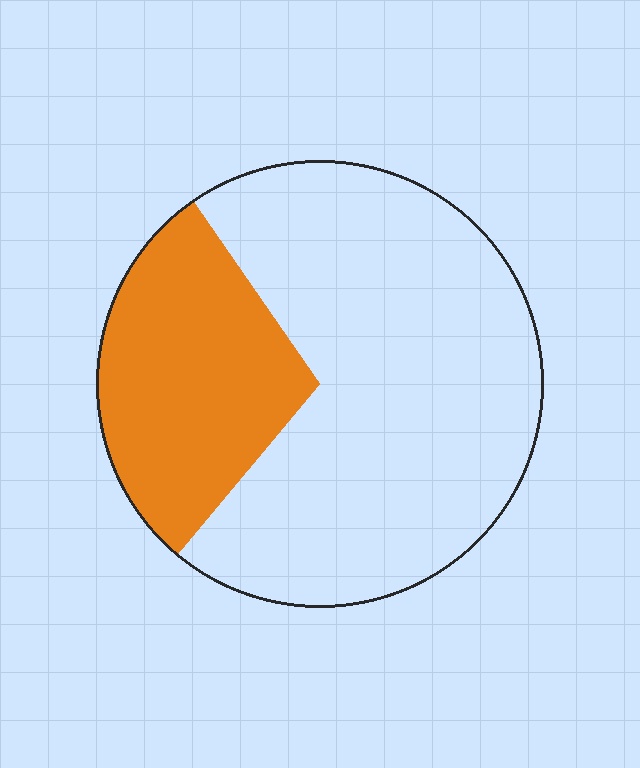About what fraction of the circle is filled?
About one third (1/3).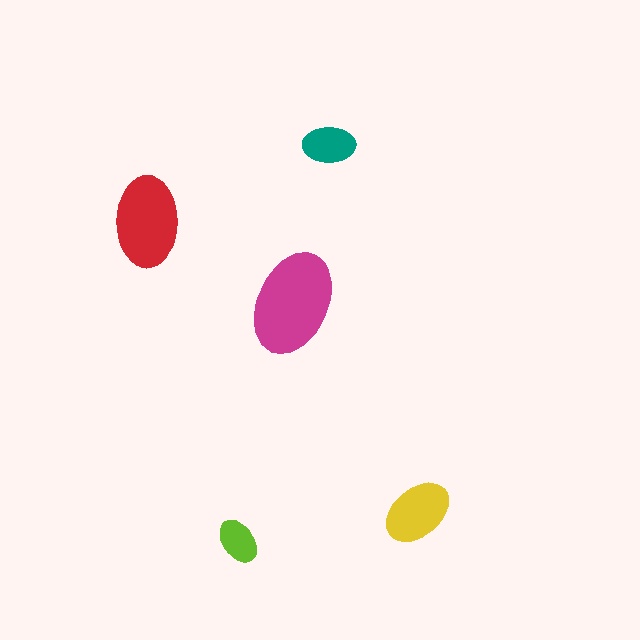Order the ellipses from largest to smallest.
the magenta one, the red one, the yellow one, the teal one, the lime one.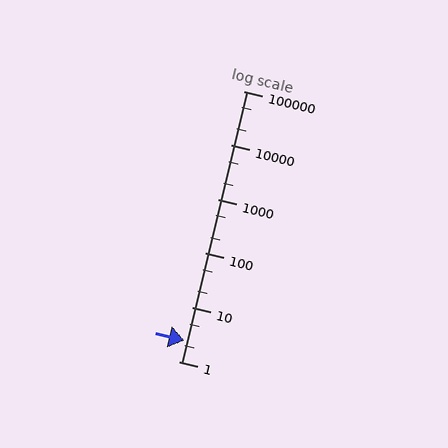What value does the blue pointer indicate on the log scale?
The pointer indicates approximately 2.4.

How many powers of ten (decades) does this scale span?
The scale spans 5 decades, from 1 to 100000.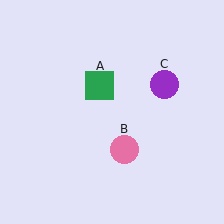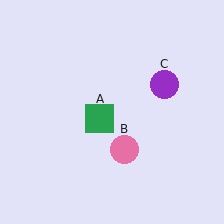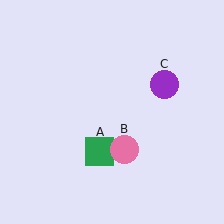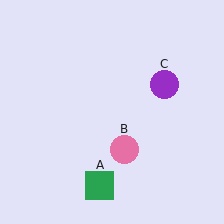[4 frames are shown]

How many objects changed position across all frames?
1 object changed position: green square (object A).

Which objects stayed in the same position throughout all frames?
Pink circle (object B) and purple circle (object C) remained stationary.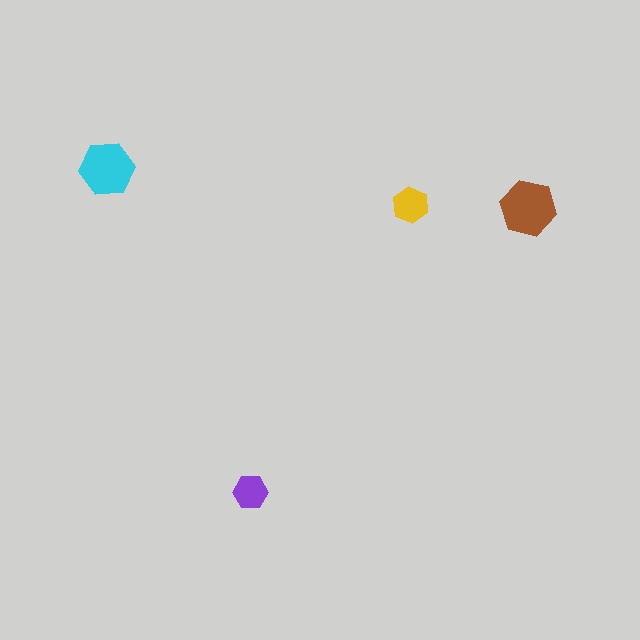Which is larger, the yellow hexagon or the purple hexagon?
The yellow one.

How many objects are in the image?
There are 4 objects in the image.